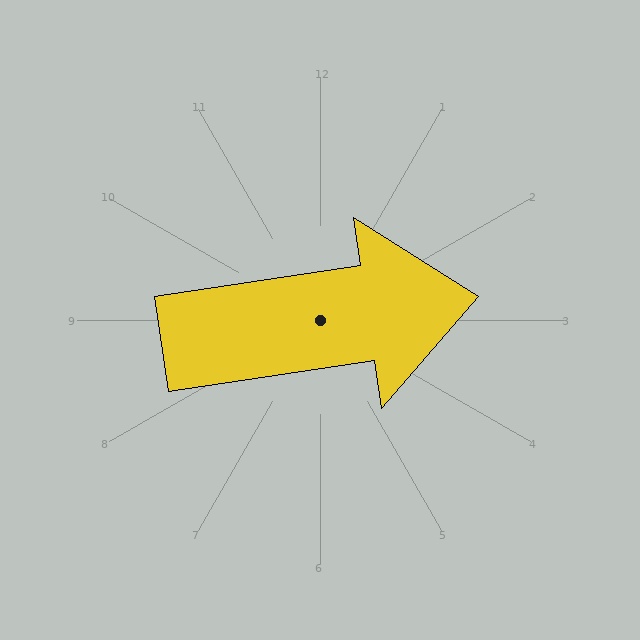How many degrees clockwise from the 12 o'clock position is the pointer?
Approximately 82 degrees.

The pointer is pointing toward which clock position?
Roughly 3 o'clock.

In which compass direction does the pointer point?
East.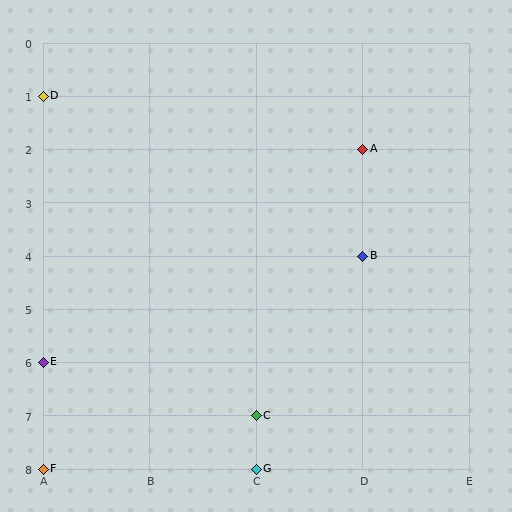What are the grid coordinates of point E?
Point E is at grid coordinates (A, 6).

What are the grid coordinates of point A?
Point A is at grid coordinates (D, 2).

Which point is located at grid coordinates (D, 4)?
Point B is at (D, 4).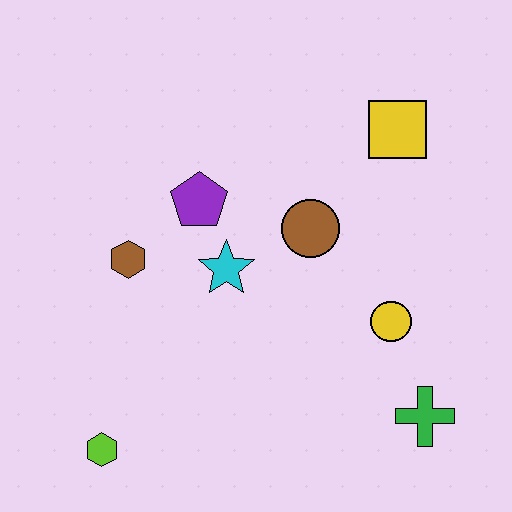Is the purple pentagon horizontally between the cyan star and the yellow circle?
No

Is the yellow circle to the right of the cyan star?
Yes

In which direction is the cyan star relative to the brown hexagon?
The cyan star is to the right of the brown hexagon.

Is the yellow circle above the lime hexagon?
Yes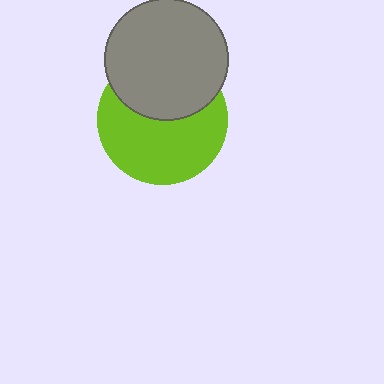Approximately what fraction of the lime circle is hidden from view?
Roughly 40% of the lime circle is hidden behind the gray circle.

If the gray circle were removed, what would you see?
You would see the complete lime circle.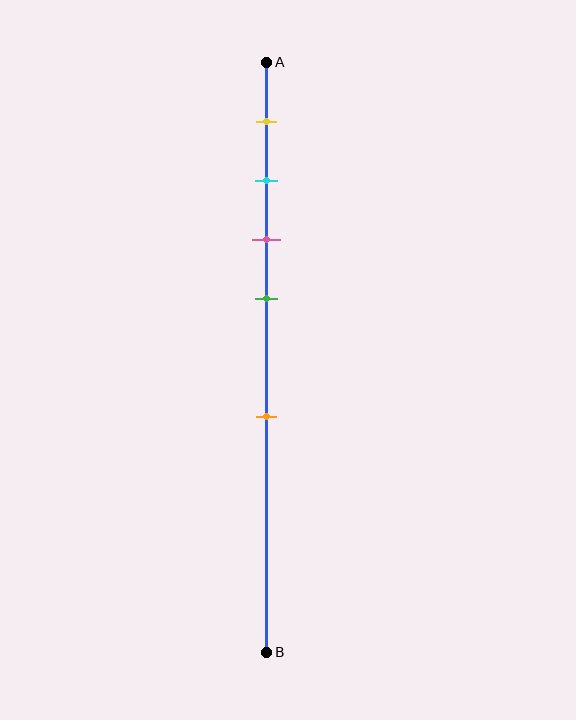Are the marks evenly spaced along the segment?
No, the marks are not evenly spaced.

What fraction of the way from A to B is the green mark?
The green mark is approximately 40% (0.4) of the way from A to B.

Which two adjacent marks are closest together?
The cyan and pink marks are the closest adjacent pair.